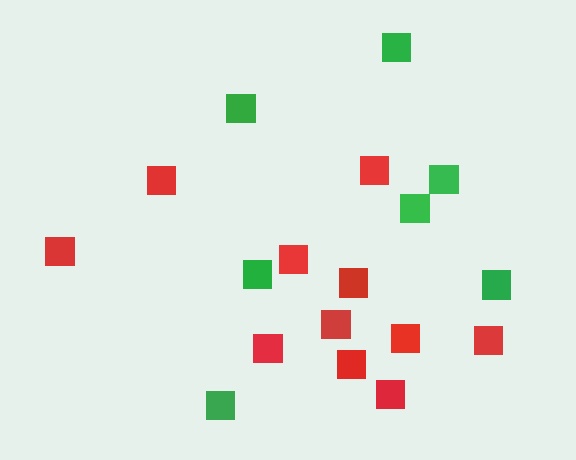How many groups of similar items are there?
There are 2 groups: one group of red squares (11) and one group of green squares (7).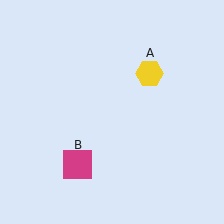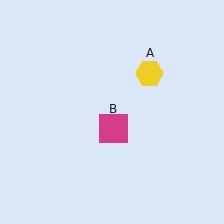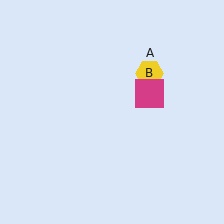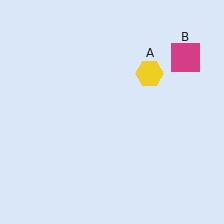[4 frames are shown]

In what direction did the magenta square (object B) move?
The magenta square (object B) moved up and to the right.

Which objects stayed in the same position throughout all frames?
Yellow hexagon (object A) remained stationary.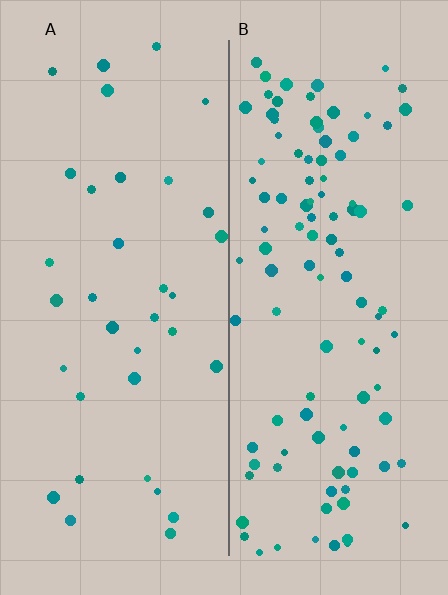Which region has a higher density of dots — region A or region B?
B (the right).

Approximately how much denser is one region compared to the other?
Approximately 3.1× — region B over region A.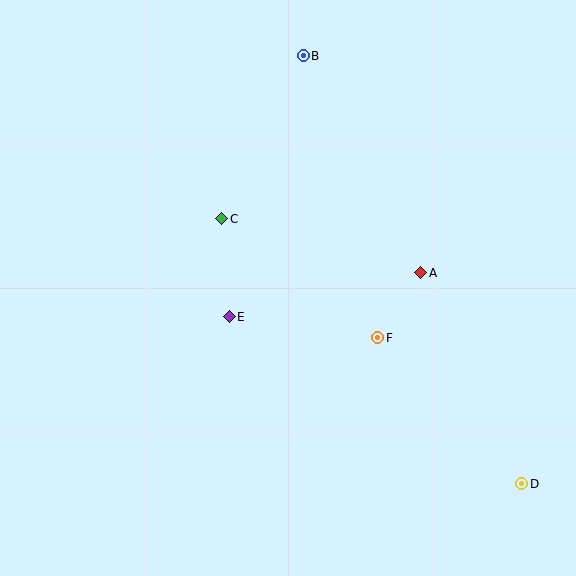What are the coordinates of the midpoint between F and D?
The midpoint between F and D is at (450, 411).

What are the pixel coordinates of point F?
Point F is at (378, 338).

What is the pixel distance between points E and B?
The distance between E and B is 271 pixels.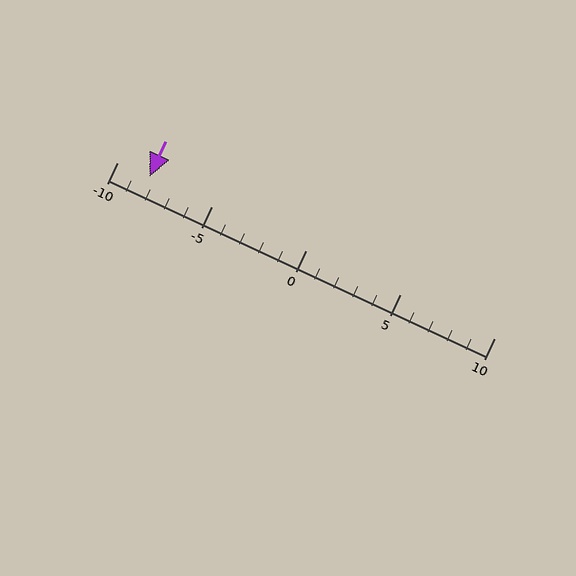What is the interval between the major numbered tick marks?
The major tick marks are spaced 5 units apart.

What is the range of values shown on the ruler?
The ruler shows values from -10 to 10.